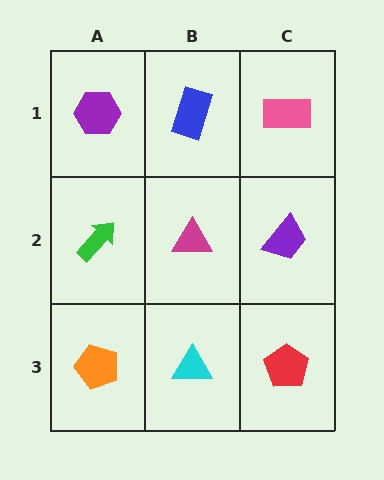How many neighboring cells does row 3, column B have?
3.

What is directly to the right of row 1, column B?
A pink rectangle.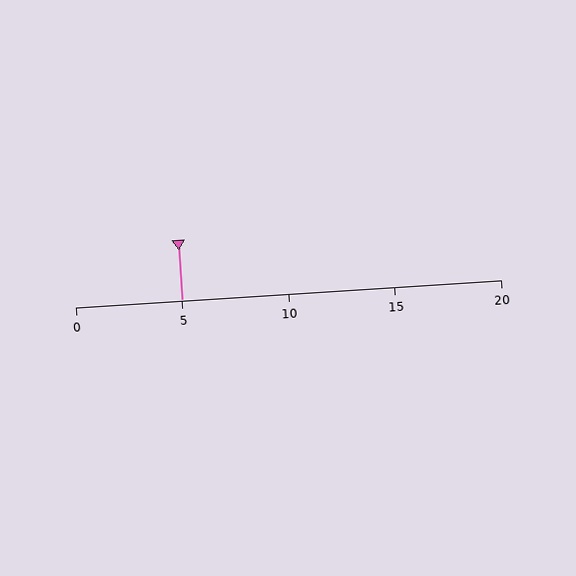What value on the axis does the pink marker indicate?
The marker indicates approximately 5.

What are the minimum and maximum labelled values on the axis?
The axis runs from 0 to 20.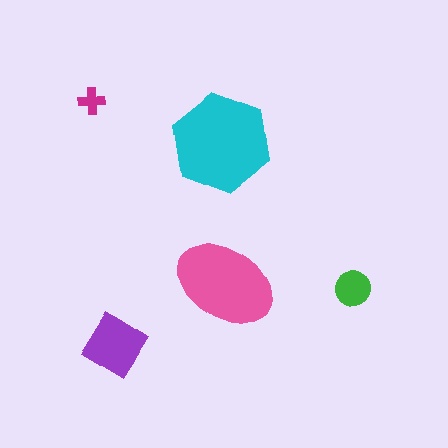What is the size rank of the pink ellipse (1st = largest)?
2nd.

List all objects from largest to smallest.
The cyan hexagon, the pink ellipse, the purple diamond, the green circle, the magenta cross.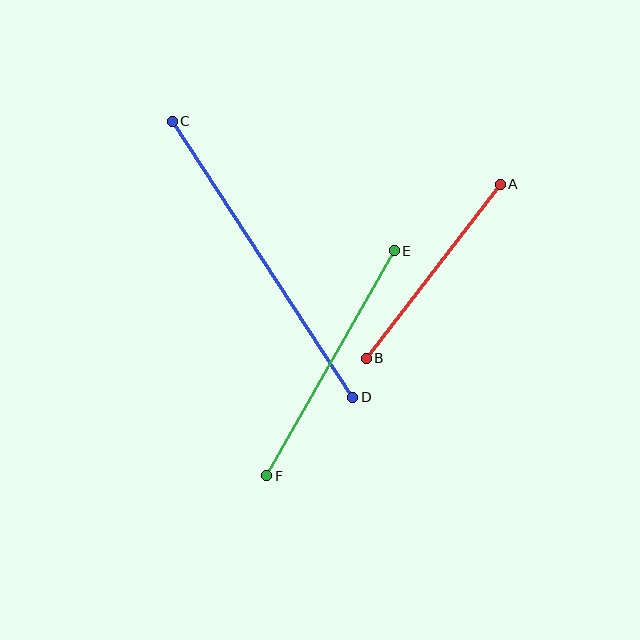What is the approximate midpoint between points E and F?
The midpoint is at approximately (331, 363) pixels.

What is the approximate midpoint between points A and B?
The midpoint is at approximately (433, 271) pixels.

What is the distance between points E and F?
The distance is approximately 259 pixels.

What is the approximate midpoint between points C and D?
The midpoint is at approximately (262, 259) pixels.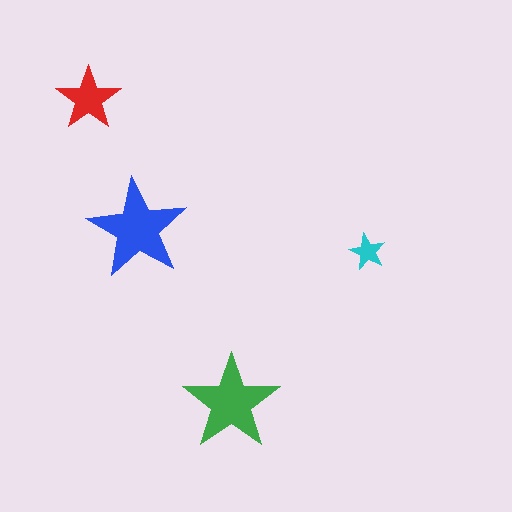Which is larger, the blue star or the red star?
The blue one.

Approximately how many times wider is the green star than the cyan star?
About 2.5 times wider.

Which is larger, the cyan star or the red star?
The red one.